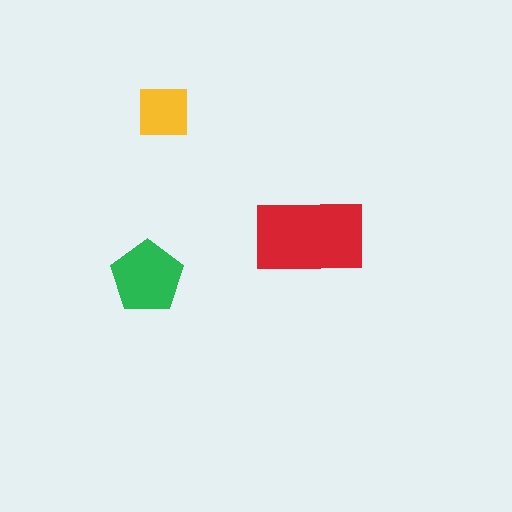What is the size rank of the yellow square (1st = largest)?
3rd.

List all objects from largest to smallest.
The red rectangle, the green pentagon, the yellow square.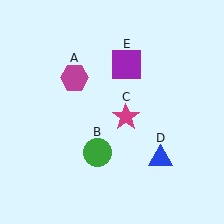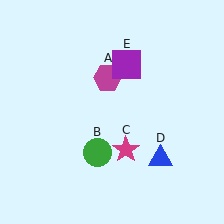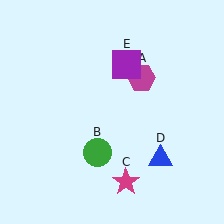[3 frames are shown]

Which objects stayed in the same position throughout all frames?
Green circle (object B) and blue triangle (object D) and purple square (object E) remained stationary.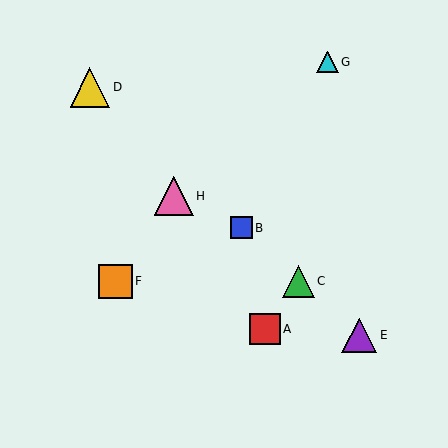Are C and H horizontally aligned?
No, C is at y≈281 and H is at y≈196.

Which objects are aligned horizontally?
Objects C, F are aligned horizontally.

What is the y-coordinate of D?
Object D is at y≈87.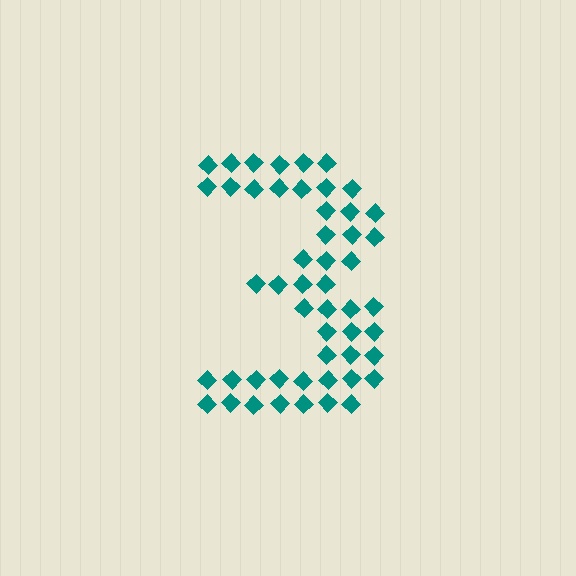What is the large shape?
The large shape is the digit 3.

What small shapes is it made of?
It is made of small diamonds.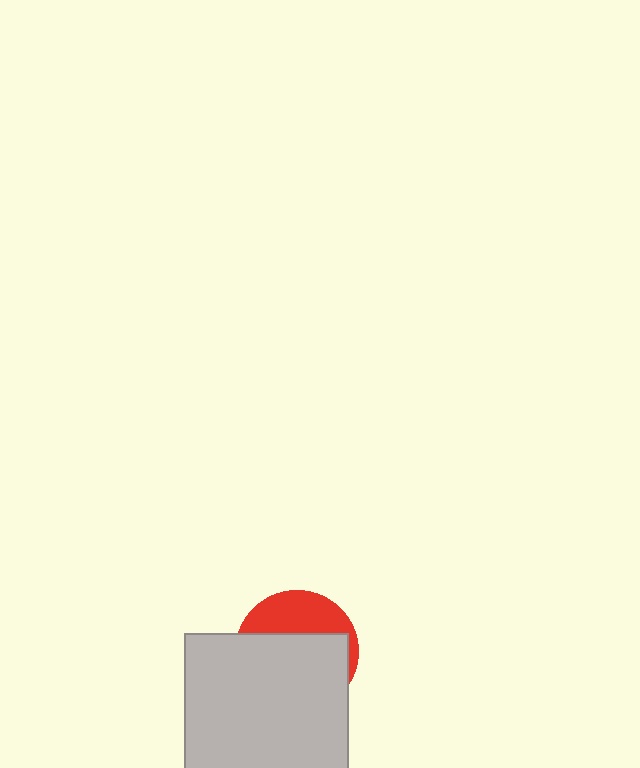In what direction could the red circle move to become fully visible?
The red circle could move up. That would shift it out from behind the light gray square entirely.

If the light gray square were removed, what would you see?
You would see the complete red circle.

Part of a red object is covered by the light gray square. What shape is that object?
It is a circle.